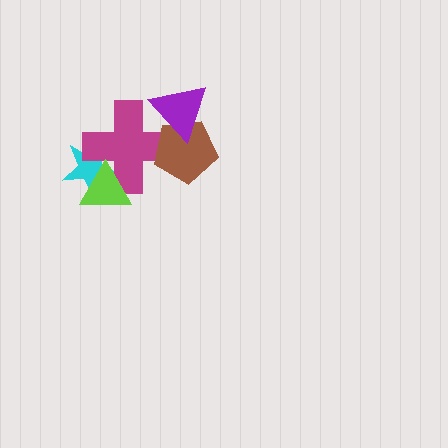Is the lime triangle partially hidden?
No, no other shape covers it.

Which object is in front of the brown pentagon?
The purple triangle is in front of the brown pentagon.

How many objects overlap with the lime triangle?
2 objects overlap with the lime triangle.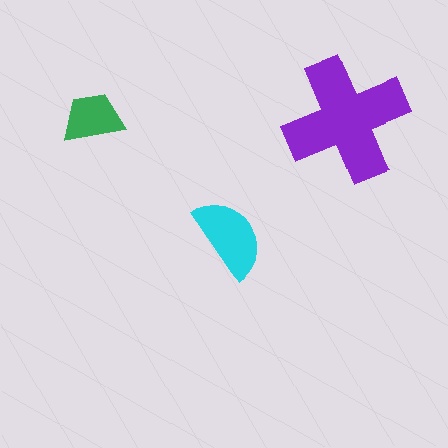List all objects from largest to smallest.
The purple cross, the cyan semicircle, the green trapezoid.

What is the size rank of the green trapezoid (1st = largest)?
3rd.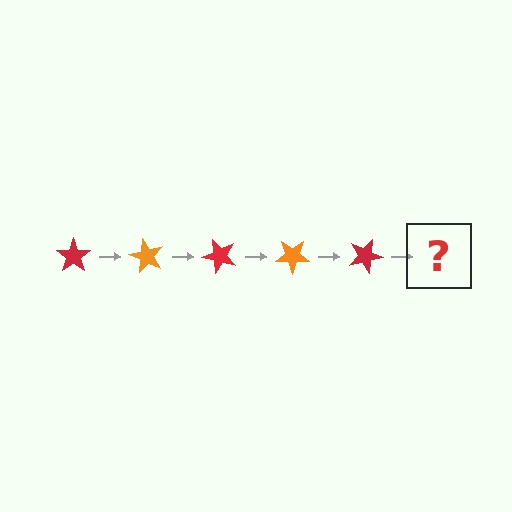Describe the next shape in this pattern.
It should be an orange star, rotated 300 degrees from the start.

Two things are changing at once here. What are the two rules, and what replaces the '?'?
The two rules are that it rotates 60 degrees each step and the color cycles through red and orange. The '?' should be an orange star, rotated 300 degrees from the start.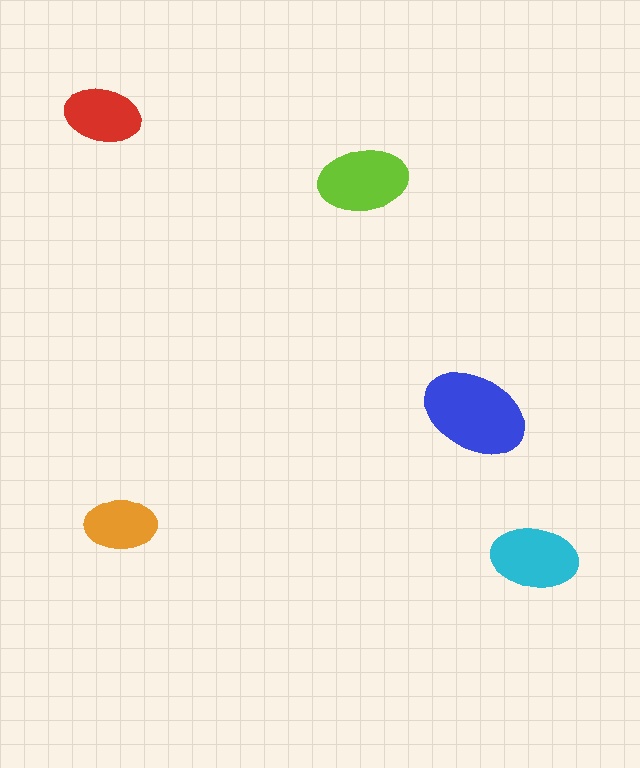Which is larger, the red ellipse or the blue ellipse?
The blue one.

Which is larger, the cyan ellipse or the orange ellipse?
The cyan one.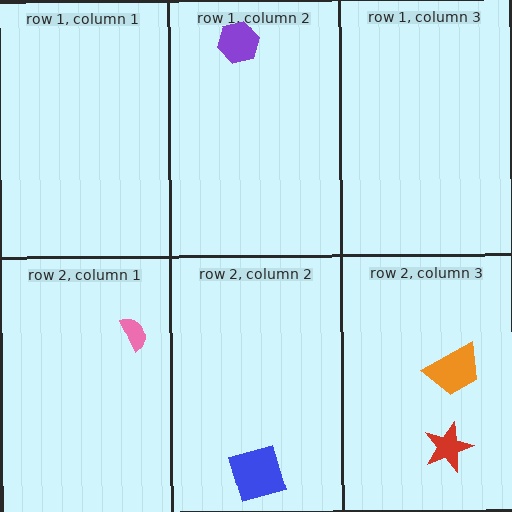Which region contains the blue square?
The row 2, column 2 region.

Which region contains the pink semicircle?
The row 2, column 1 region.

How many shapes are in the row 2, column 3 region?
2.